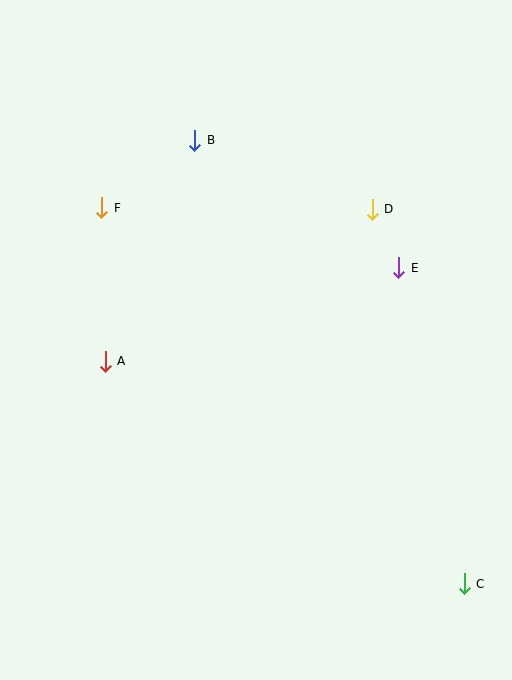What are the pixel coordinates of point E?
Point E is at (398, 267).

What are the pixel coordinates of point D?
Point D is at (372, 209).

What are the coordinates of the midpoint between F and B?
The midpoint between F and B is at (148, 174).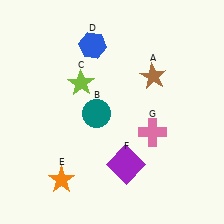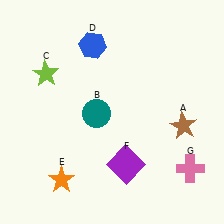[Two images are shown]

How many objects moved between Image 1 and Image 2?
3 objects moved between the two images.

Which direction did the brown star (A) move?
The brown star (A) moved down.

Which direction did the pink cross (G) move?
The pink cross (G) moved right.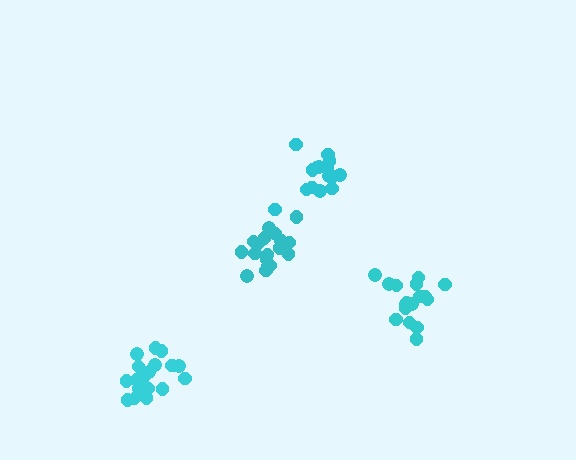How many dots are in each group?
Group 1: 17 dots, Group 2: 18 dots, Group 3: 16 dots, Group 4: 18 dots (69 total).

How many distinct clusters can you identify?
There are 4 distinct clusters.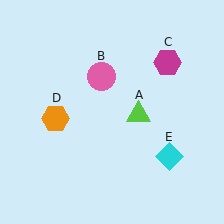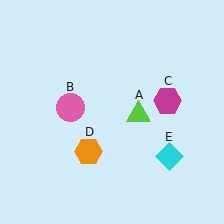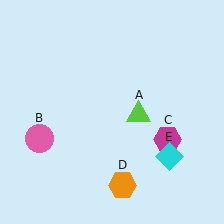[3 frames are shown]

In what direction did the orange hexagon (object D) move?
The orange hexagon (object D) moved down and to the right.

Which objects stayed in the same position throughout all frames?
Lime triangle (object A) and cyan diamond (object E) remained stationary.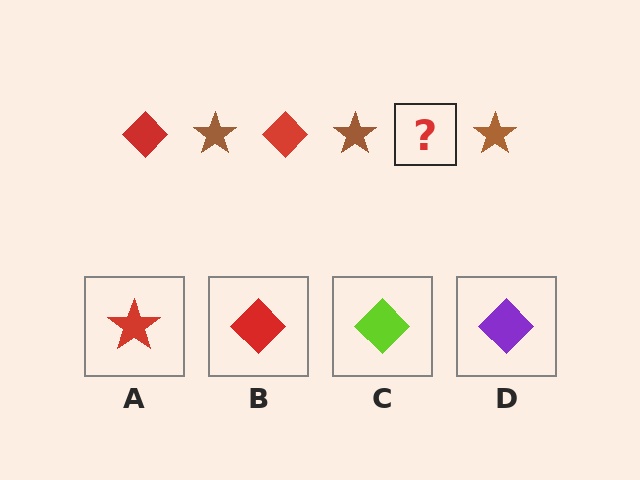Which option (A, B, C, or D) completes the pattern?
B.